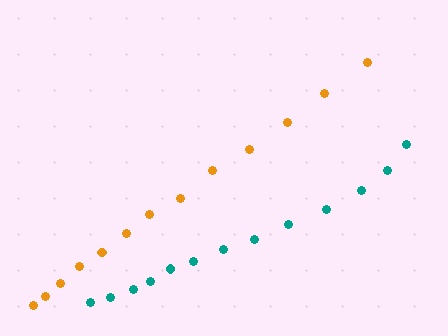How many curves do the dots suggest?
There are 2 distinct paths.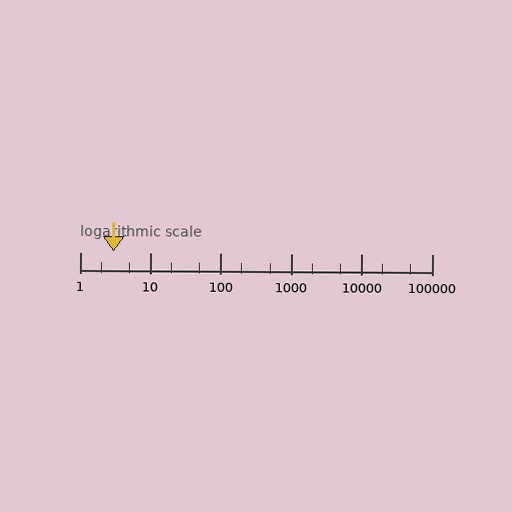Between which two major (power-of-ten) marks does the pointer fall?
The pointer is between 1 and 10.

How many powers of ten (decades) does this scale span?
The scale spans 5 decades, from 1 to 100000.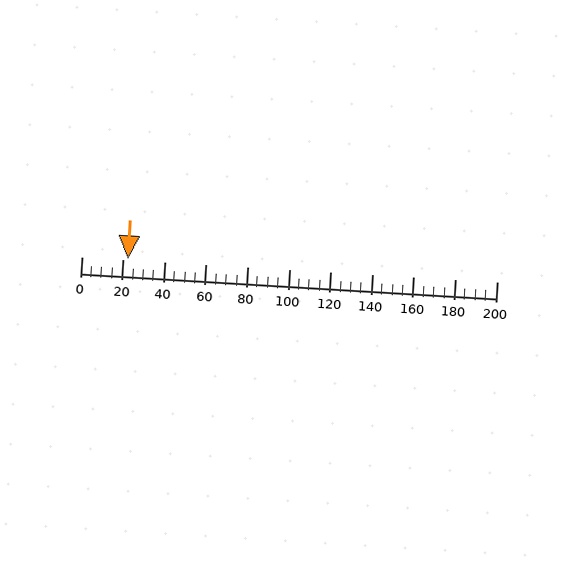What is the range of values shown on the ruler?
The ruler shows values from 0 to 200.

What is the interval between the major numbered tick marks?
The major tick marks are spaced 20 units apart.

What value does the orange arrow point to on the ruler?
The orange arrow points to approximately 22.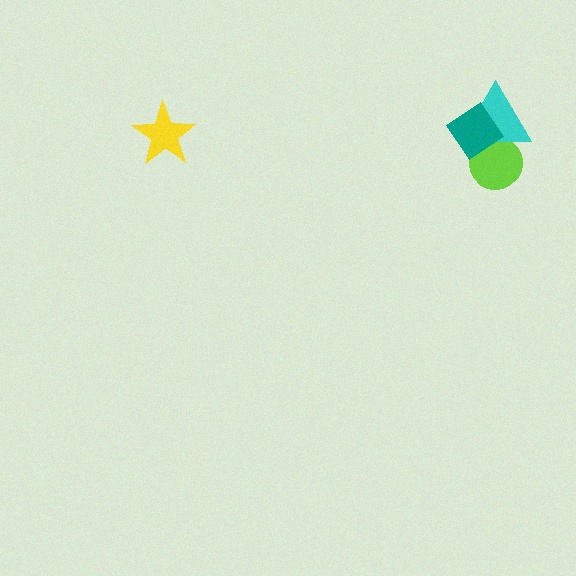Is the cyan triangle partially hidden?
Yes, it is partially covered by another shape.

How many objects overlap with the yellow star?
0 objects overlap with the yellow star.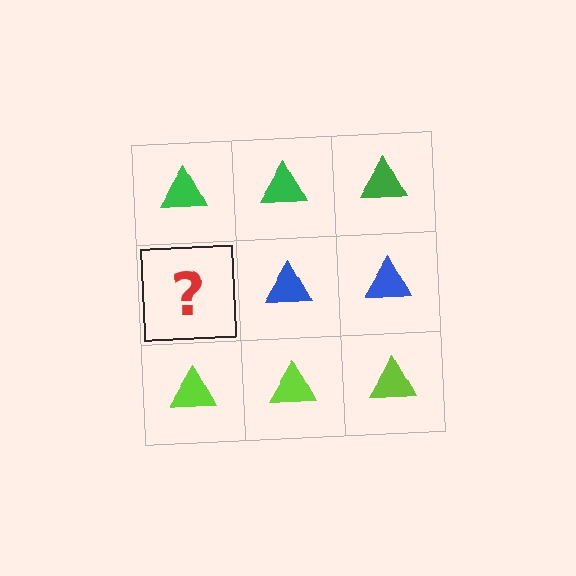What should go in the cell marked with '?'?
The missing cell should contain a blue triangle.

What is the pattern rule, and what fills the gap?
The rule is that each row has a consistent color. The gap should be filled with a blue triangle.